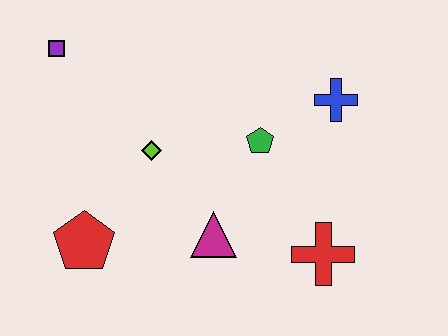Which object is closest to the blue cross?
The green pentagon is closest to the blue cross.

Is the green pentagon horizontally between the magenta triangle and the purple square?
No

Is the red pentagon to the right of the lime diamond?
No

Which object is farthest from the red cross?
The purple square is farthest from the red cross.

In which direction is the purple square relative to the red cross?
The purple square is to the left of the red cross.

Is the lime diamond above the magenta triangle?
Yes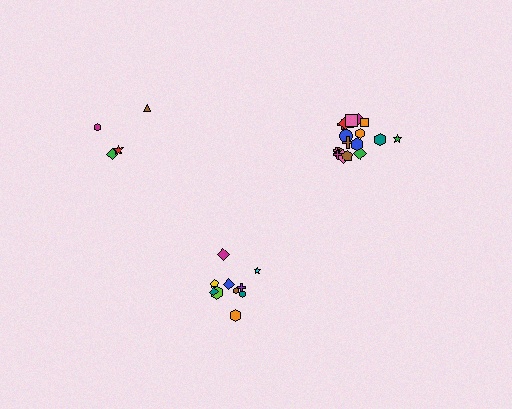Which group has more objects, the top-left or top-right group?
The top-right group.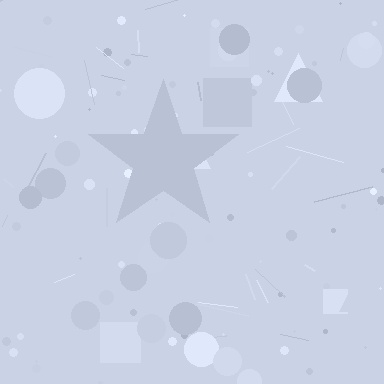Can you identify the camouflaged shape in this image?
The camouflaged shape is a star.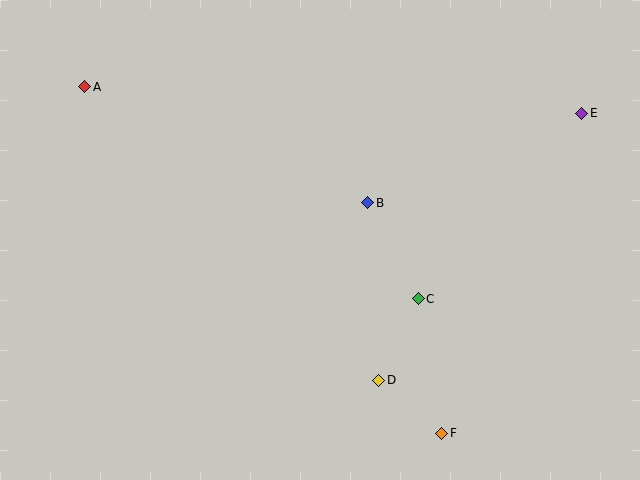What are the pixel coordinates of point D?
Point D is at (379, 380).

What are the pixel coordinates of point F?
Point F is at (442, 433).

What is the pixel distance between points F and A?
The distance between F and A is 498 pixels.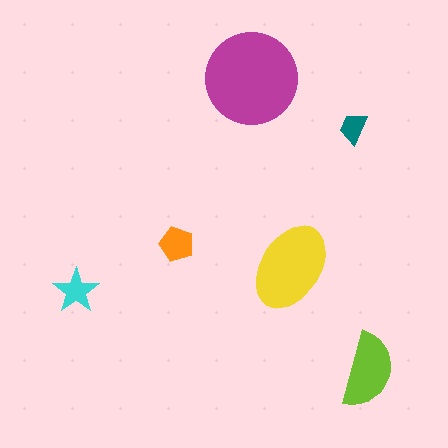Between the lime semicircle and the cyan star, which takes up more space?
The lime semicircle.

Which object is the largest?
The magenta circle.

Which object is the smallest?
The teal trapezoid.